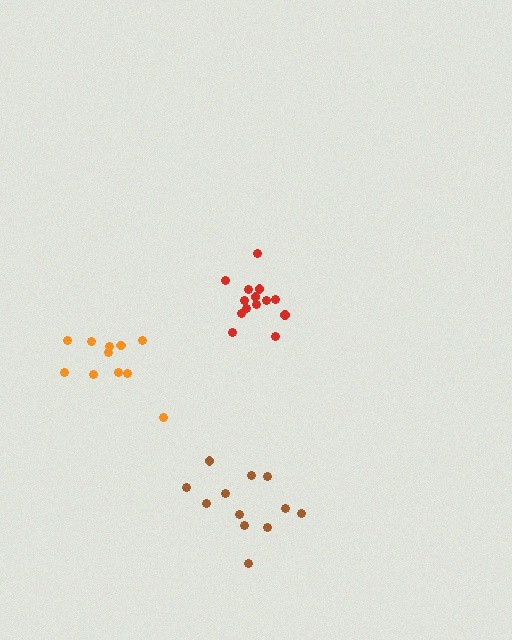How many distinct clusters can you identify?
There are 3 distinct clusters.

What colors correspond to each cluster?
The clusters are colored: orange, red, brown.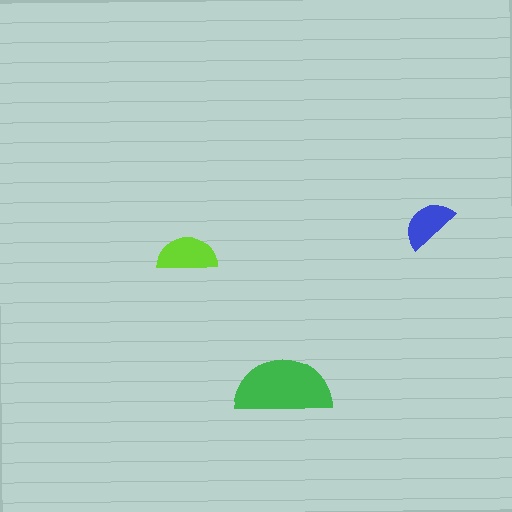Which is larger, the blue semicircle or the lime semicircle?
The lime one.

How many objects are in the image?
There are 3 objects in the image.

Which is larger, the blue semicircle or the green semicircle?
The green one.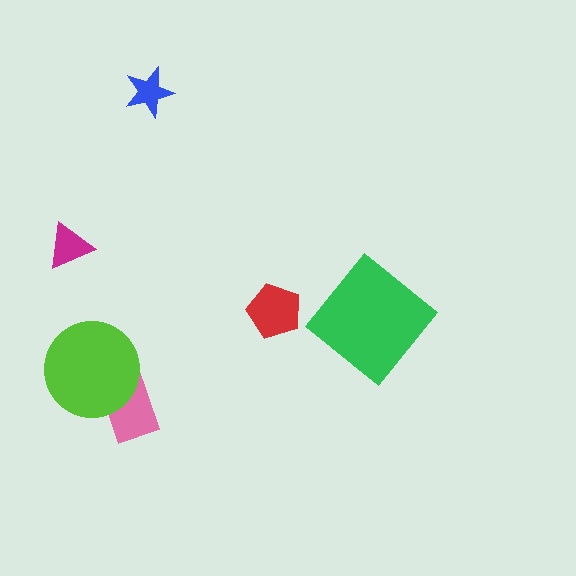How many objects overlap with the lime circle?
1 object overlaps with the lime circle.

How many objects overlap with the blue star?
0 objects overlap with the blue star.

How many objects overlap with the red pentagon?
0 objects overlap with the red pentagon.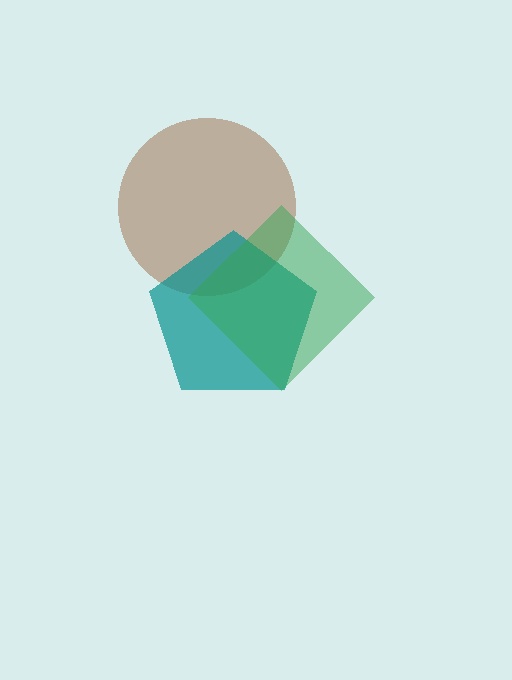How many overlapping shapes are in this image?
There are 3 overlapping shapes in the image.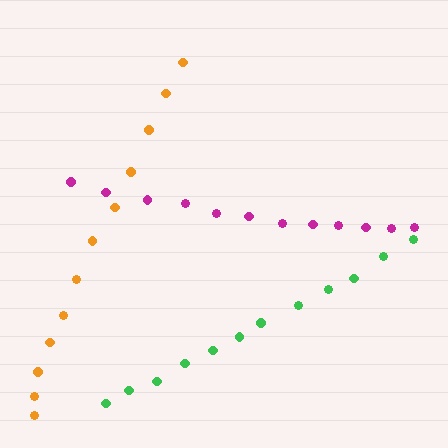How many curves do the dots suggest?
There are 3 distinct paths.